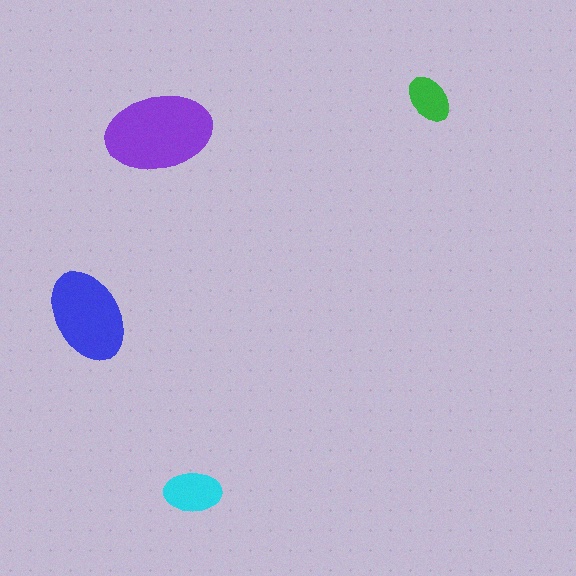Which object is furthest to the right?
The green ellipse is rightmost.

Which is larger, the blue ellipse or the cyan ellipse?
The blue one.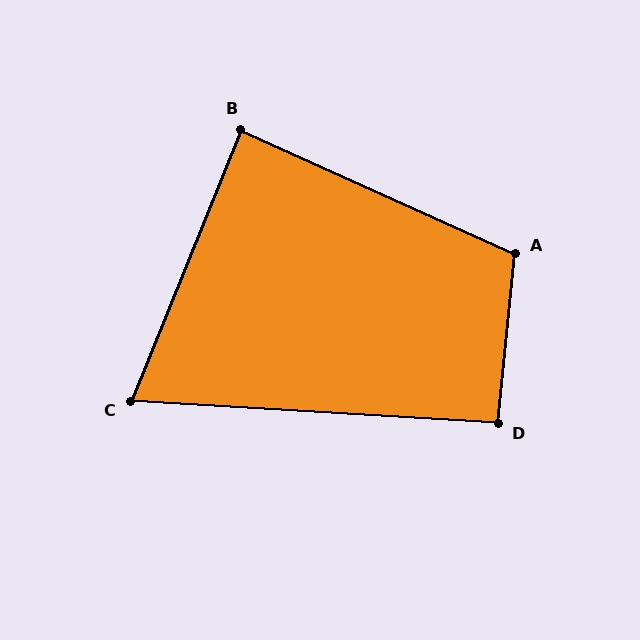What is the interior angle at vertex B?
Approximately 88 degrees (approximately right).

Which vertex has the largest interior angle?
A, at approximately 109 degrees.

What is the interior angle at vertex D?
Approximately 92 degrees (approximately right).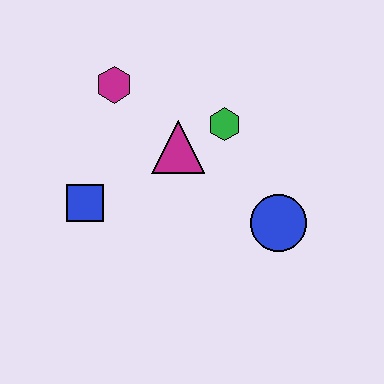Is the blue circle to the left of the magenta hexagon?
No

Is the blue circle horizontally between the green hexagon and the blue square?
No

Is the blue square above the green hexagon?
No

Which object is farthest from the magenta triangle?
The blue circle is farthest from the magenta triangle.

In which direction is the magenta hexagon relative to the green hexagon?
The magenta hexagon is to the left of the green hexagon.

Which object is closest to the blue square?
The magenta triangle is closest to the blue square.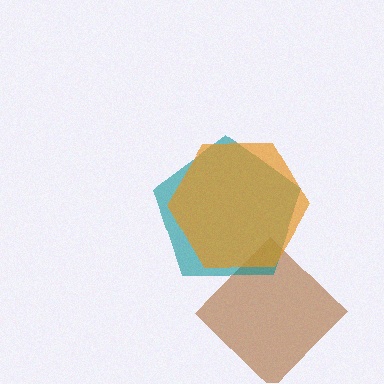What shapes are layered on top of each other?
The layered shapes are: a brown diamond, a teal pentagon, an orange hexagon.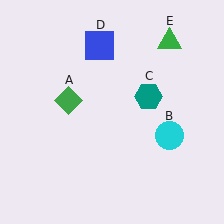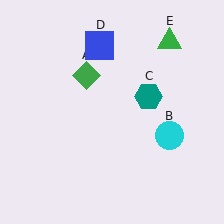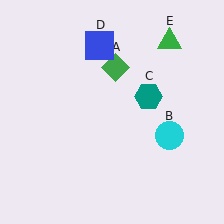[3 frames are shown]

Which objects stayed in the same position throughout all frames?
Cyan circle (object B) and teal hexagon (object C) and blue square (object D) and green triangle (object E) remained stationary.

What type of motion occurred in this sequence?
The green diamond (object A) rotated clockwise around the center of the scene.